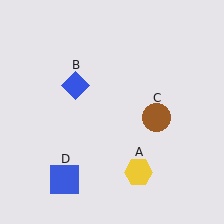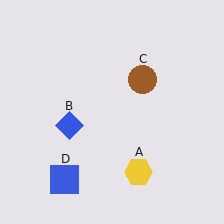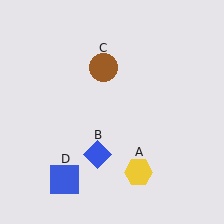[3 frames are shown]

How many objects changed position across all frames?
2 objects changed position: blue diamond (object B), brown circle (object C).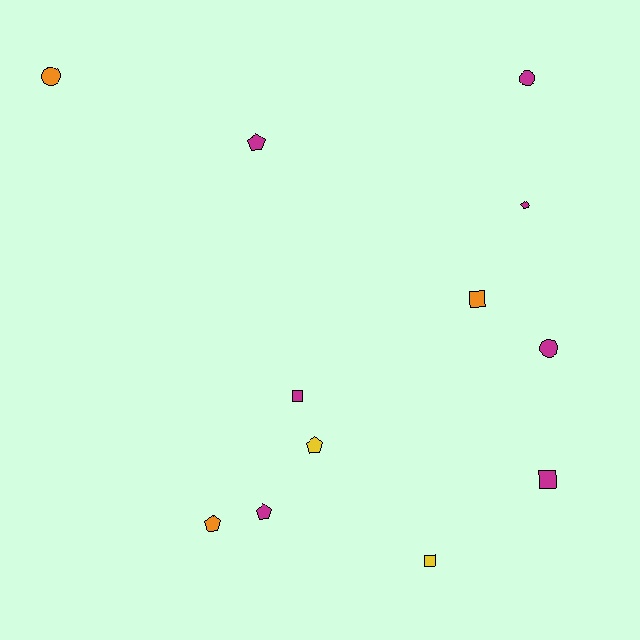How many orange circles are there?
There is 1 orange circle.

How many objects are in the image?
There are 12 objects.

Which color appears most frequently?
Magenta, with 7 objects.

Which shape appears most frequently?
Pentagon, with 5 objects.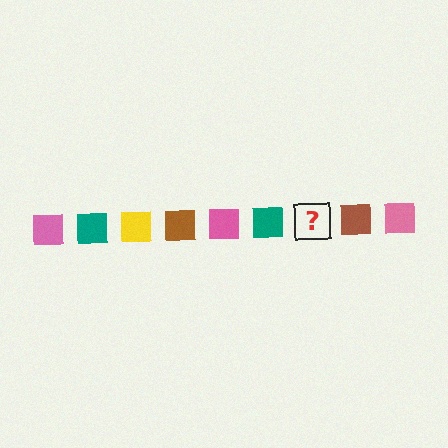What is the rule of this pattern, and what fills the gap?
The rule is that the pattern cycles through pink, teal, yellow, brown squares. The gap should be filled with a yellow square.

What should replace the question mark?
The question mark should be replaced with a yellow square.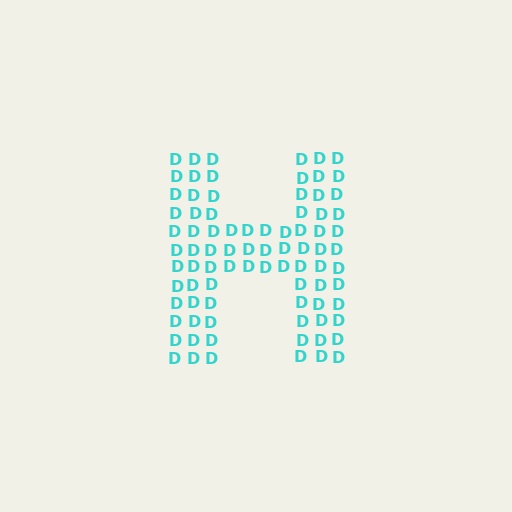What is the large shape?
The large shape is the letter H.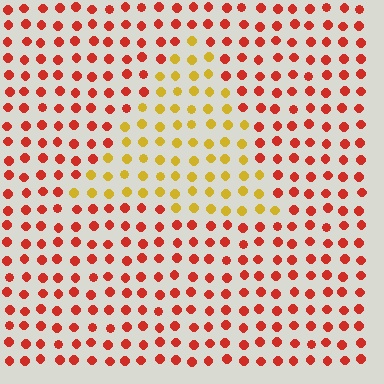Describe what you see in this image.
The image is filled with small red elements in a uniform arrangement. A triangle-shaped region is visible where the elements are tinted to a slightly different hue, forming a subtle color boundary.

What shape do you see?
I see a triangle.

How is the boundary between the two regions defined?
The boundary is defined purely by a slight shift in hue (about 47 degrees). Spacing, size, and orientation are identical on both sides.